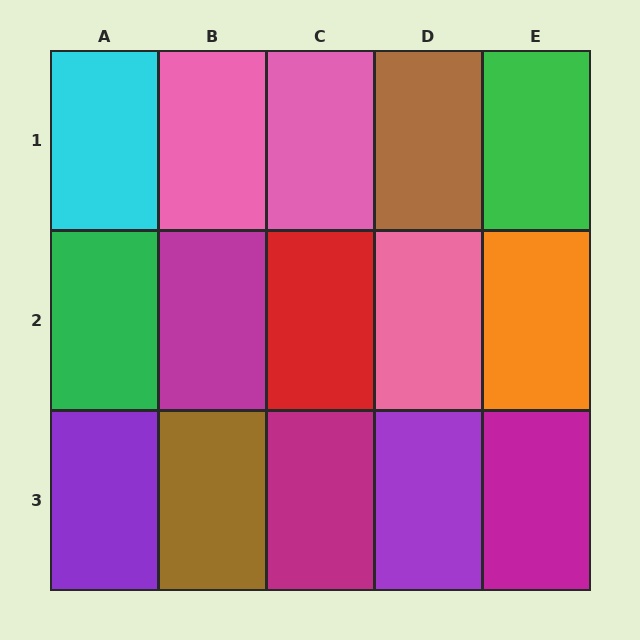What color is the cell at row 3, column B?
Brown.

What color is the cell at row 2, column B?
Magenta.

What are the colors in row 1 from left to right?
Cyan, pink, pink, brown, green.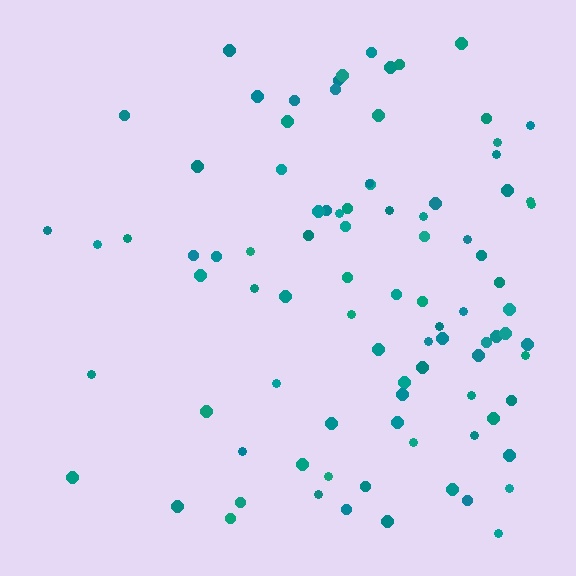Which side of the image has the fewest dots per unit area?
The left.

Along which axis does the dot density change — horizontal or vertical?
Horizontal.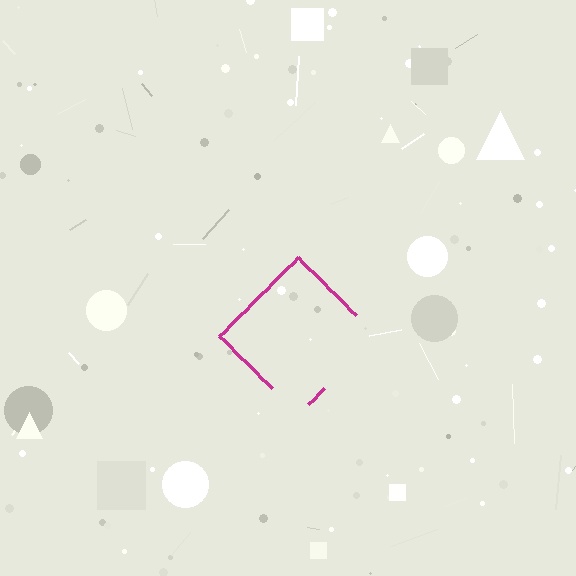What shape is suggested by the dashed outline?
The dashed outline suggests a diamond.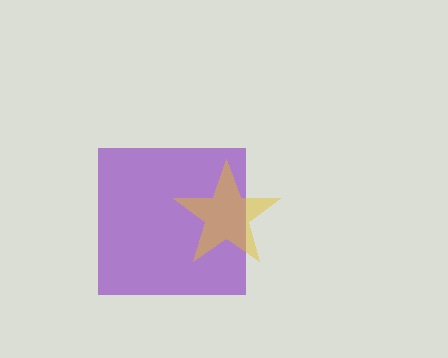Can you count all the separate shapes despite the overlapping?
Yes, there are 2 separate shapes.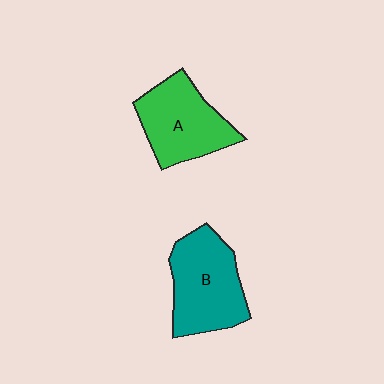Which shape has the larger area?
Shape B (teal).